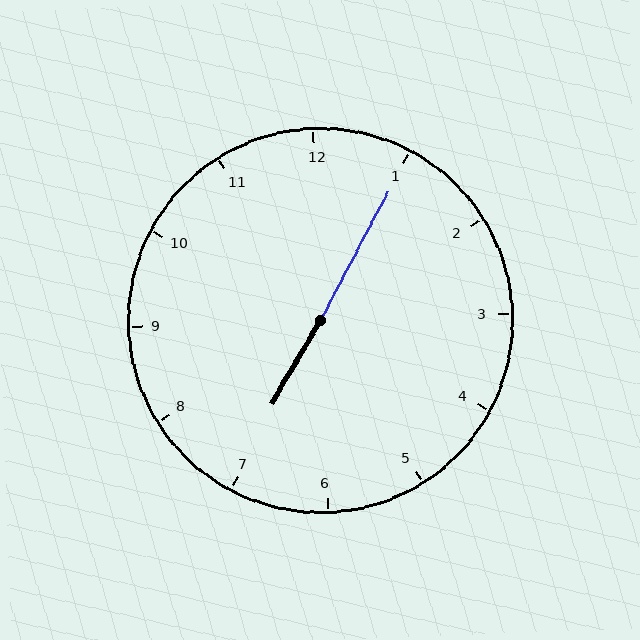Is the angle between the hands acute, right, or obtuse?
It is obtuse.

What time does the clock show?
7:05.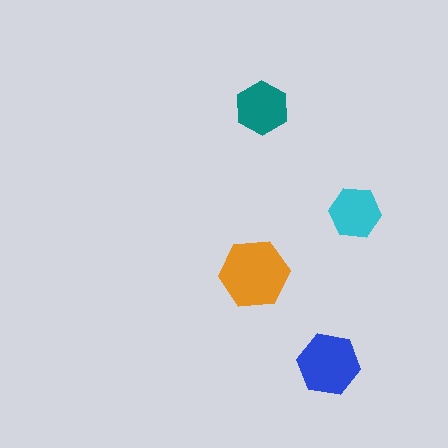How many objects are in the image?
There are 4 objects in the image.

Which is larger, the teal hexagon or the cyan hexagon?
The teal one.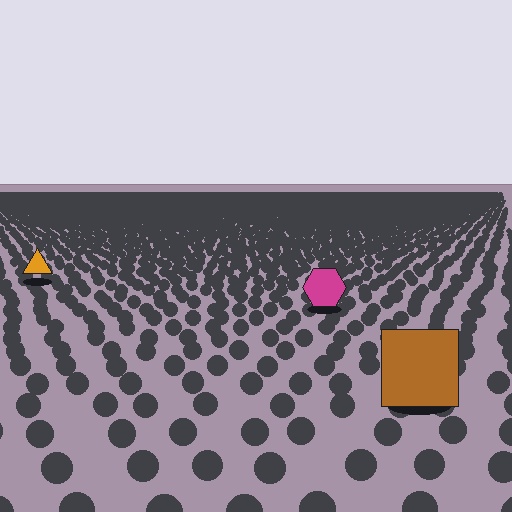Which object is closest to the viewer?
The brown square is closest. The texture marks near it are larger and more spread out.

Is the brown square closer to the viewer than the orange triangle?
Yes. The brown square is closer — you can tell from the texture gradient: the ground texture is coarser near it.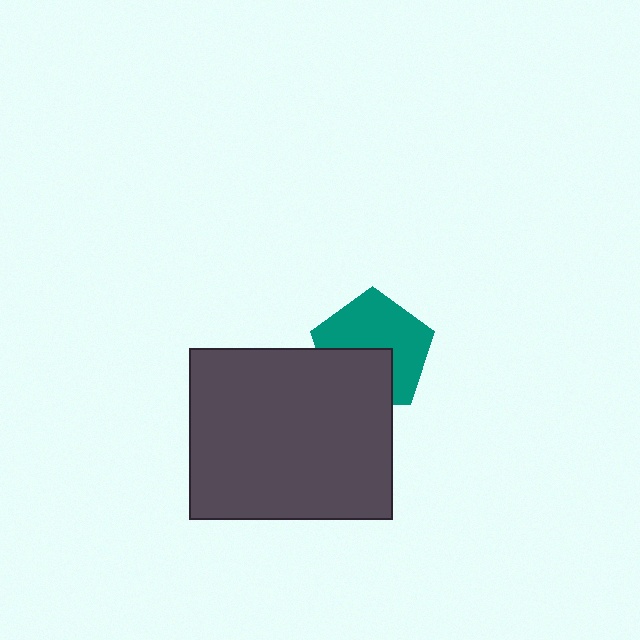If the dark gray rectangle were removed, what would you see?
You would see the complete teal pentagon.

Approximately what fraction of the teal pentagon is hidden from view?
Roughly 39% of the teal pentagon is hidden behind the dark gray rectangle.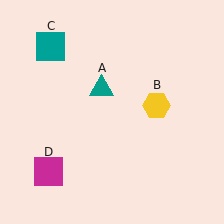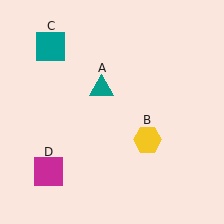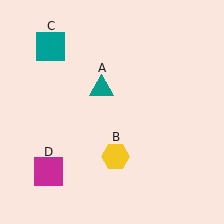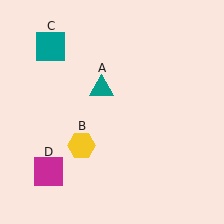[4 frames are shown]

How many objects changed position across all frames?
1 object changed position: yellow hexagon (object B).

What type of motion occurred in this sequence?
The yellow hexagon (object B) rotated clockwise around the center of the scene.